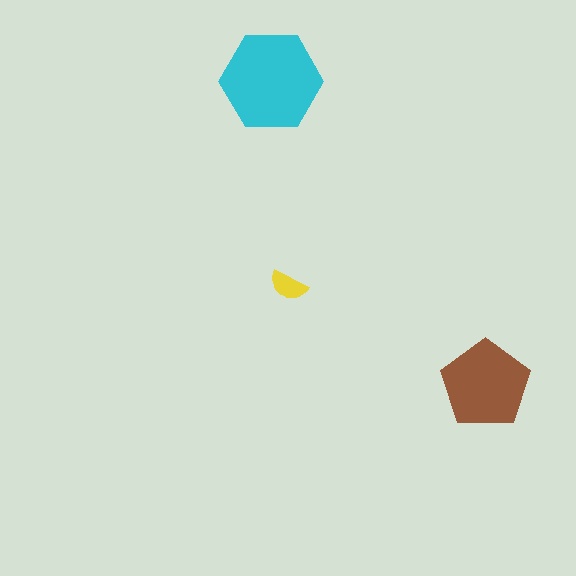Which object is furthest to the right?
The brown pentagon is rightmost.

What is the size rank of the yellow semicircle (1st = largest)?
3rd.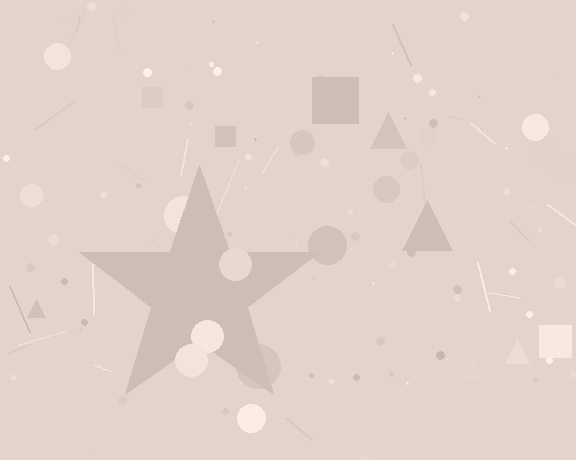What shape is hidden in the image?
A star is hidden in the image.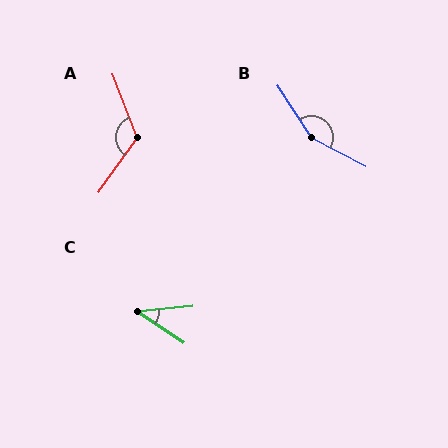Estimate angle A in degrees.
Approximately 123 degrees.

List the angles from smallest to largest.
C (40°), A (123°), B (150°).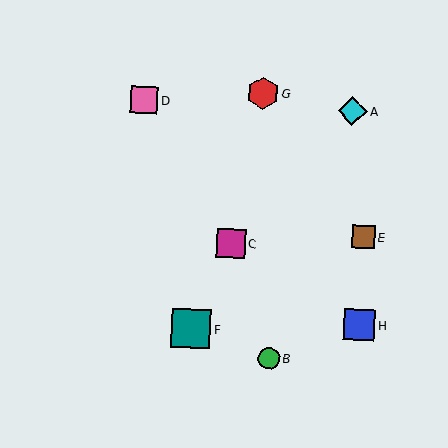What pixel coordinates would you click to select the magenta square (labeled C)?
Click at (231, 243) to select the magenta square C.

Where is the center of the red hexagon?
The center of the red hexagon is at (263, 93).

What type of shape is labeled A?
Shape A is a cyan diamond.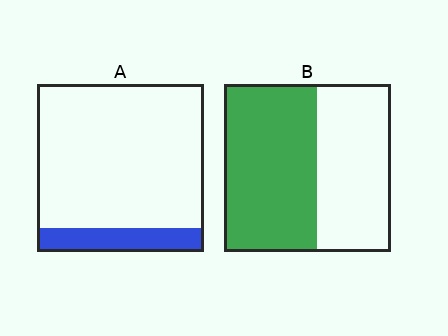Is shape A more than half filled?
No.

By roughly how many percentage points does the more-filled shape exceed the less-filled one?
By roughly 40 percentage points (B over A).